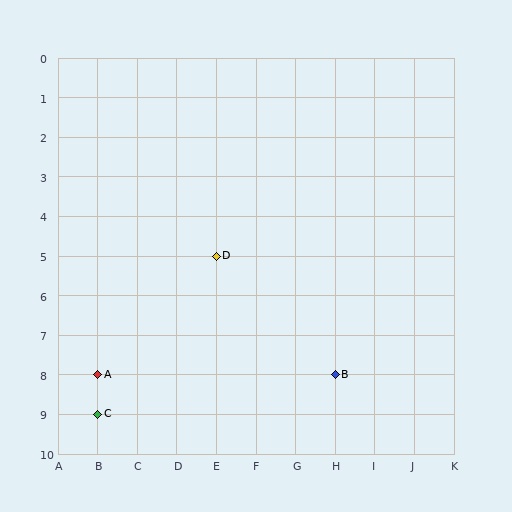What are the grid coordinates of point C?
Point C is at grid coordinates (B, 9).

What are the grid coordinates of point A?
Point A is at grid coordinates (B, 8).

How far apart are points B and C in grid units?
Points B and C are 6 columns and 1 row apart (about 6.1 grid units diagonally).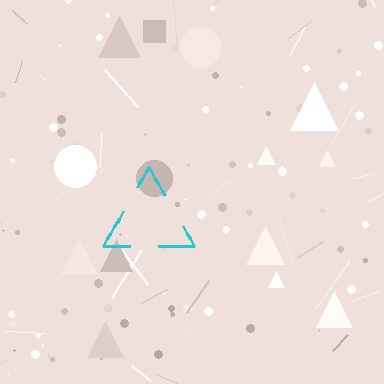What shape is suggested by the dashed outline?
The dashed outline suggests a triangle.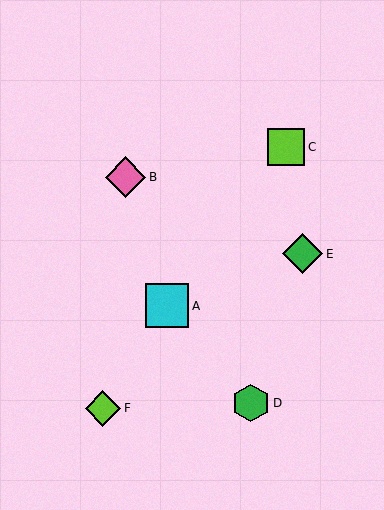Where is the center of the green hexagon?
The center of the green hexagon is at (251, 403).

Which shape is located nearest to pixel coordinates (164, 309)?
The cyan square (labeled A) at (167, 306) is nearest to that location.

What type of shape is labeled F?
Shape F is a lime diamond.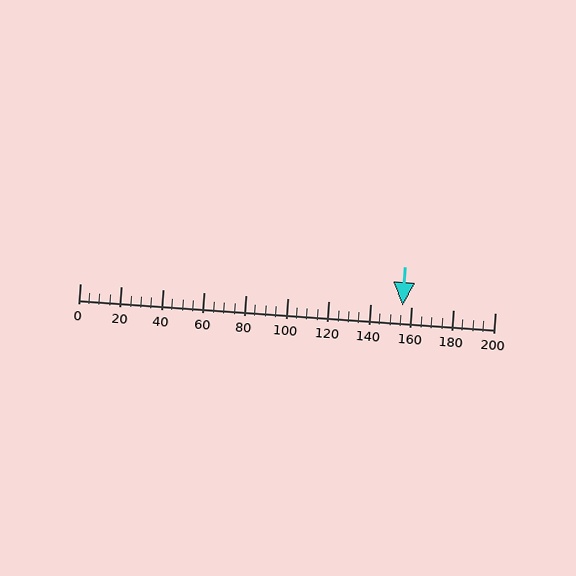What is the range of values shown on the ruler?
The ruler shows values from 0 to 200.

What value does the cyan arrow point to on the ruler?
The cyan arrow points to approximately 156.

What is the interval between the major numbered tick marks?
The major tick marks are spaced 20 units apart.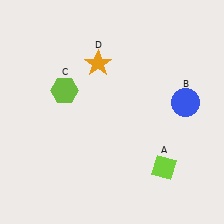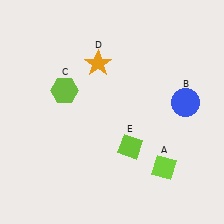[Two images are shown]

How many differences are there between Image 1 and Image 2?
There is 1 difference between the two images.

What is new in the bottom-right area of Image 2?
A lime diamond (E) was added in the bottom-right area of Image 2.